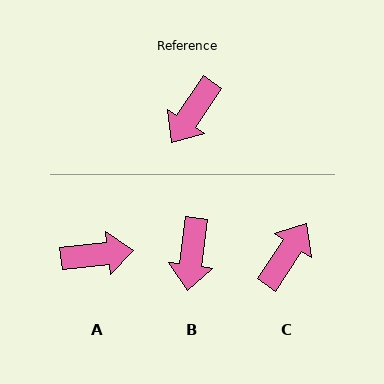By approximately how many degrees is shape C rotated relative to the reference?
Approximately 180 degrees clockwise.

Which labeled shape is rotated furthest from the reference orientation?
C, about 180 degrees away.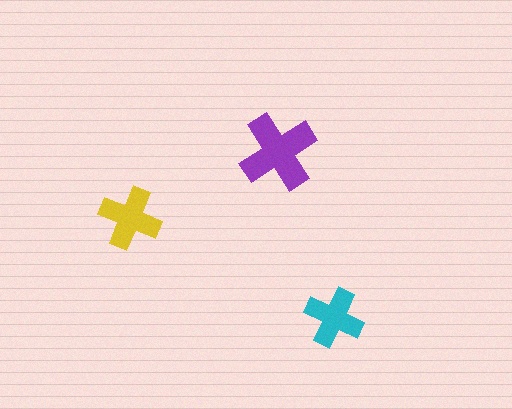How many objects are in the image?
There are 3 objects in the image.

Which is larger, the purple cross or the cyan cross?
The purple one.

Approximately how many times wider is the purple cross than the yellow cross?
About 1.5 times wider.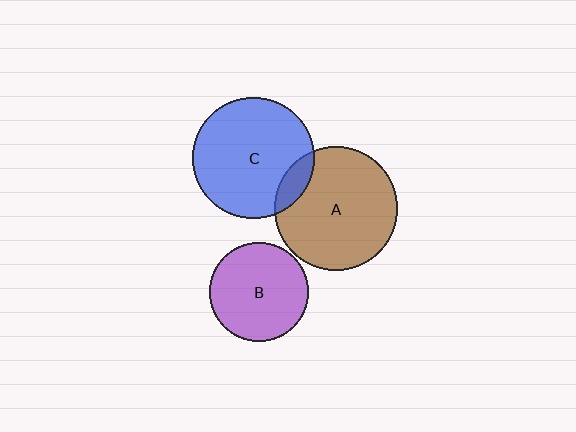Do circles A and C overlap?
Yes.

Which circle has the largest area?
Circle A (brown).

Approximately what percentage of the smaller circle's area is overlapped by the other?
Approximately 10%.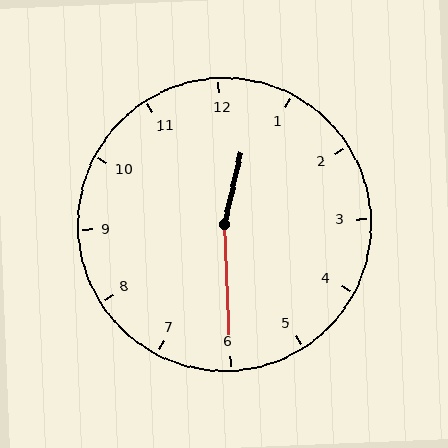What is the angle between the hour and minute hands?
Approximately 165 degrees.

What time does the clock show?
12:30.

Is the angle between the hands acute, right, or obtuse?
It is obtuse.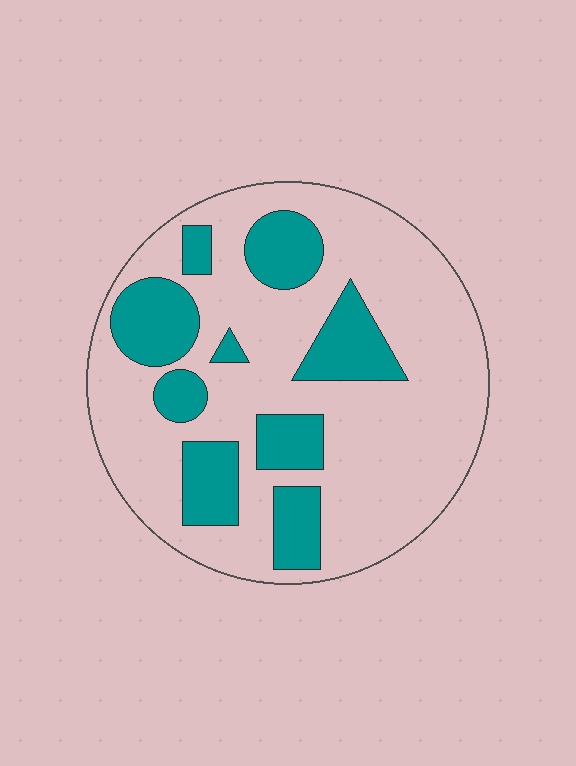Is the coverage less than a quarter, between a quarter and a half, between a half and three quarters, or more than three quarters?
Between a quarter and a half.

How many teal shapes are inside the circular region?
9.